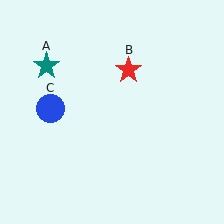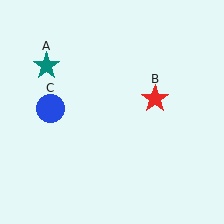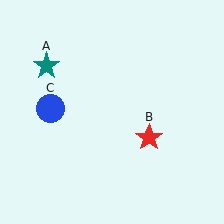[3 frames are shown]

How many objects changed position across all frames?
1 object changed position: red star (object B).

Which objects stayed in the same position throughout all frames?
Teal star (object A) and blue circle (object C) remained stationary.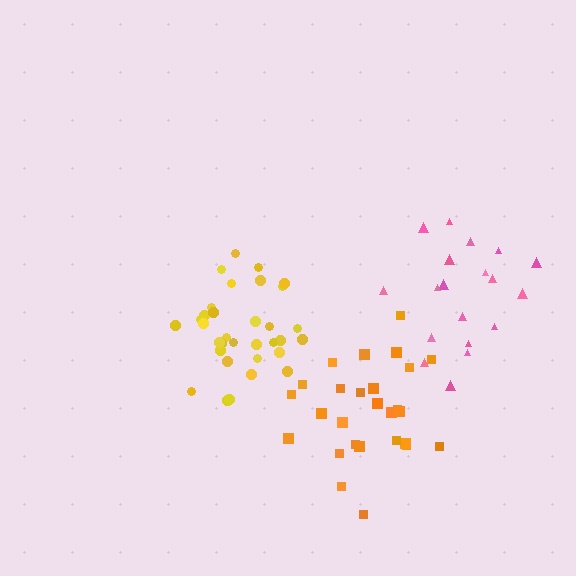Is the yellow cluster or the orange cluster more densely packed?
Yellow.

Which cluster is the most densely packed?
Yellow.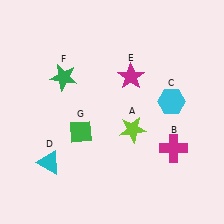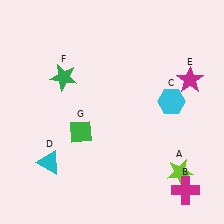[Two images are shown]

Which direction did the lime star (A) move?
The lime star (A) moved right.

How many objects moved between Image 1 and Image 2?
3 objects moved between the two images.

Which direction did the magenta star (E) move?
The magenta star (E) moved right.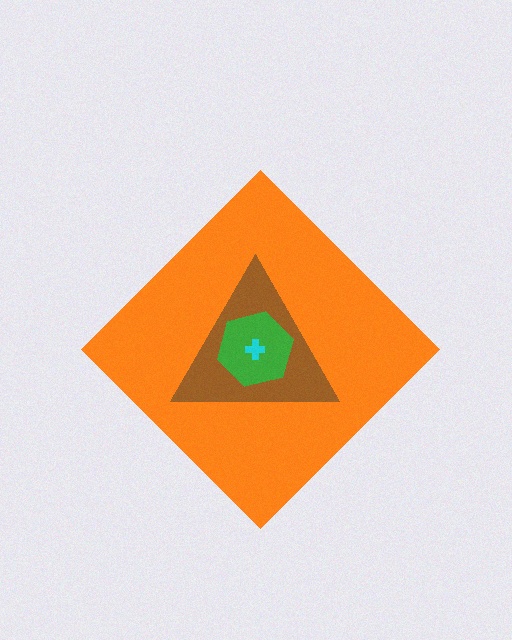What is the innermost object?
The cyan cross.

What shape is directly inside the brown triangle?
The green hexagon.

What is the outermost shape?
The orange diamond.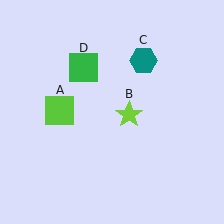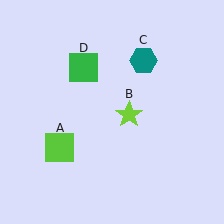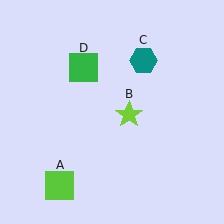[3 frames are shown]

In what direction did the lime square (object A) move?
The lime square (object A) moved down.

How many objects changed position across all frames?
1 object changed position: lime square (object A).